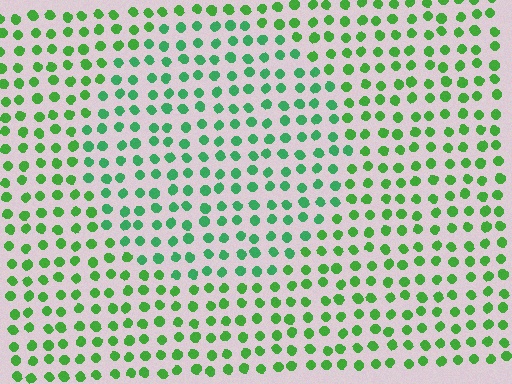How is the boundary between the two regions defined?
The boundary is defined purely by a slight shift in hue (about 25 degrees). Spacing, size, and orientation are identical on both sides.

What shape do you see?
I see a circle.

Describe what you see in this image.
The image is filled with small green elements in a uniform arrangement. A circle-shaped region is visible where the elements are tinted to a slightly different hue, forming a subtle color boundary.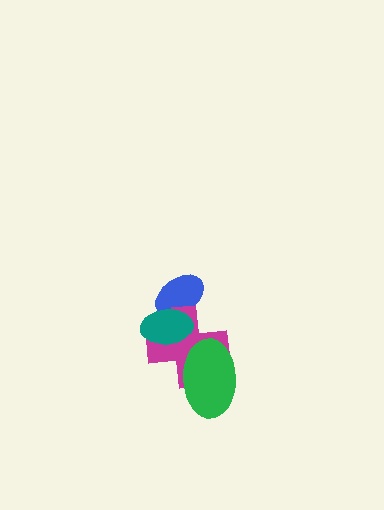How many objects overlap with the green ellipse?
1 object overlaps with the green ellipse.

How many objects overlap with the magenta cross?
3 objects overlap with the magenta cross.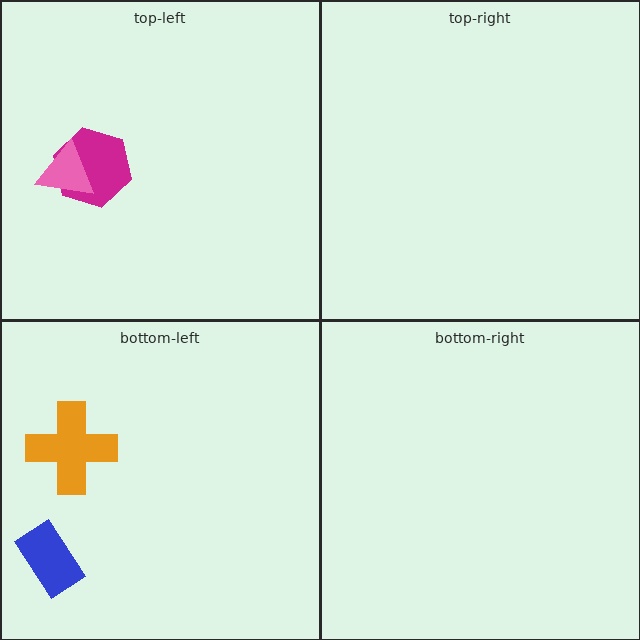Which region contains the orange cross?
The bottom-left region.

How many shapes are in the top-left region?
2.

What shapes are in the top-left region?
The magenta hexagon, the pink triangle.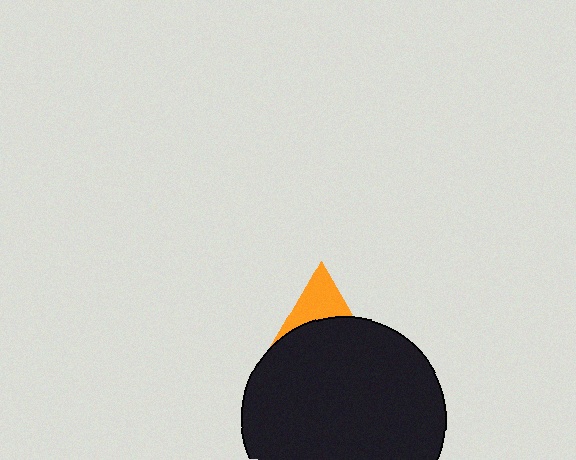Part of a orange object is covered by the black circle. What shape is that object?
It is a triangle.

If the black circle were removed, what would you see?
You would see the complete orange triangle.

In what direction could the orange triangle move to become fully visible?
The orange triangle could move up. That would shift it out from behind the black circle entirely.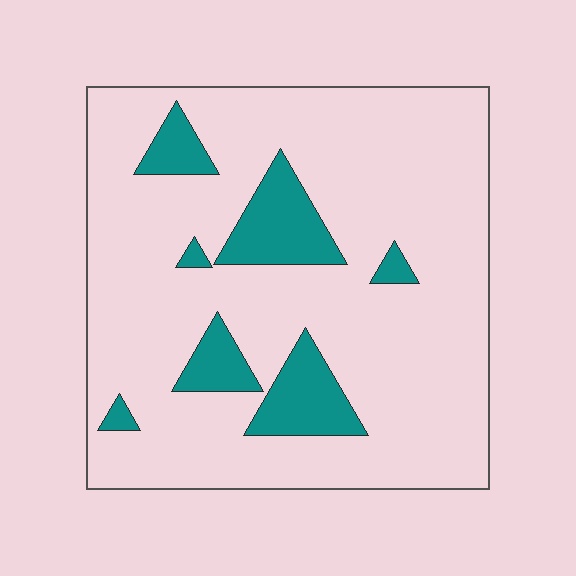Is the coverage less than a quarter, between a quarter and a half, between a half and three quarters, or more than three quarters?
Less than a quarter.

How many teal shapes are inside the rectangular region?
7.